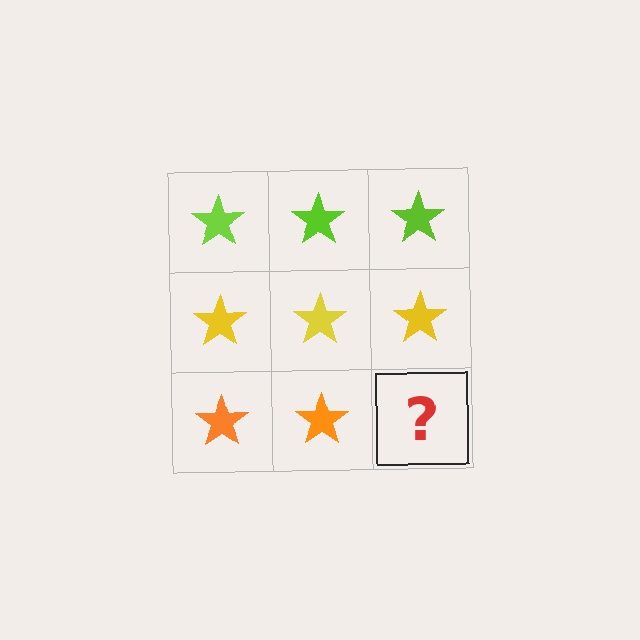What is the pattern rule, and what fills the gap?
The rule is that each row has a consistent color. The gap should be filled with an orange star.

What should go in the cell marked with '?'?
The missing cell should contain an orange star.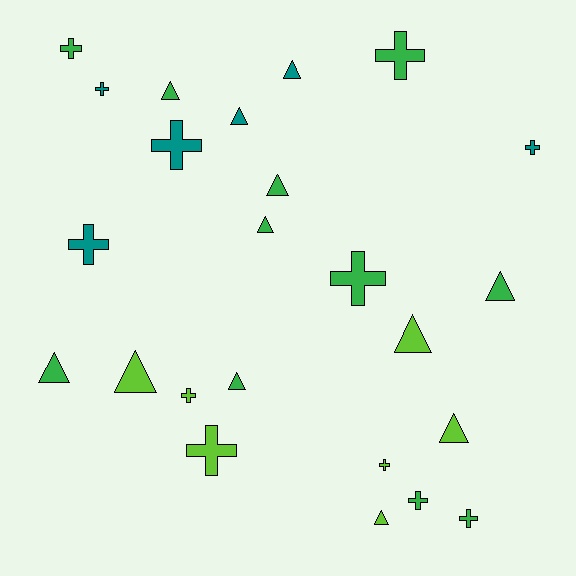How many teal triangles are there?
There are 2 teal triangles.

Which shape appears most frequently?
Cross, with 12 objects.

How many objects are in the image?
There are 24 objects.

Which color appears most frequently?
Green, with 11 objects.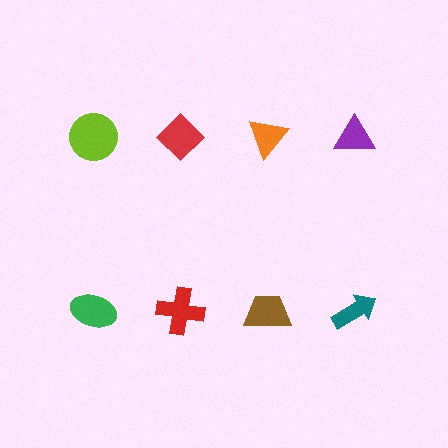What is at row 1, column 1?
A lime circle.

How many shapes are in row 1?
4 shapes.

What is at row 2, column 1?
A green ellipse.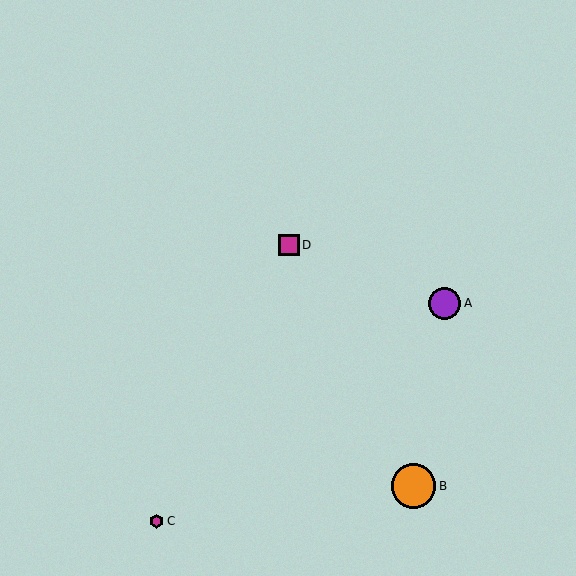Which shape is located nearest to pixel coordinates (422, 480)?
The orange circle (labeled B) at (413, 486) is nearest to that location.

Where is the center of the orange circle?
The center of the orange circle is at (413, 486).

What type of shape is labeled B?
Shape B is an orange circle.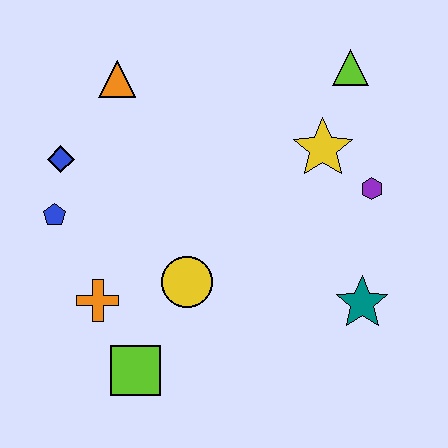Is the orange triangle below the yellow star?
No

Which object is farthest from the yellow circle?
The lime triangle is farthest from the yellow circle.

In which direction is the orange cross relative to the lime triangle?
The orange cross is to the left of the lime triangle.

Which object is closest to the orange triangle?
The blue diamond is closest to the orange triangle.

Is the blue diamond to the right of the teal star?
No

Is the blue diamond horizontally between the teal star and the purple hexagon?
No